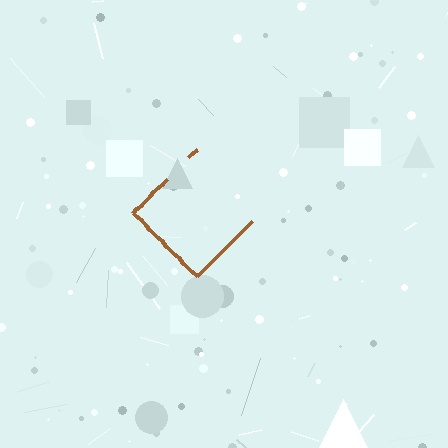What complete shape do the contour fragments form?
The contour fragments form a diamond.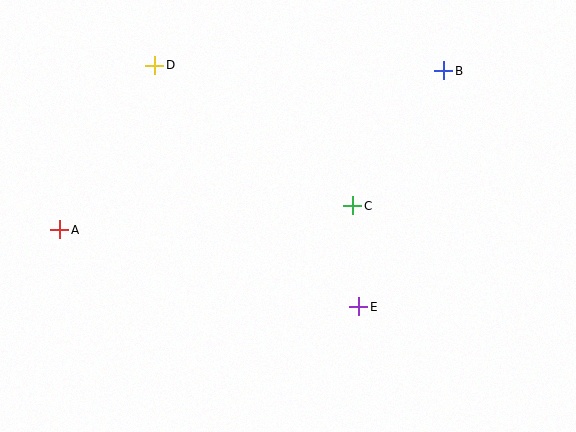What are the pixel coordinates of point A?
Point A is at (60, 230).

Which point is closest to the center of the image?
Point C at (353, 206) is closest to the center.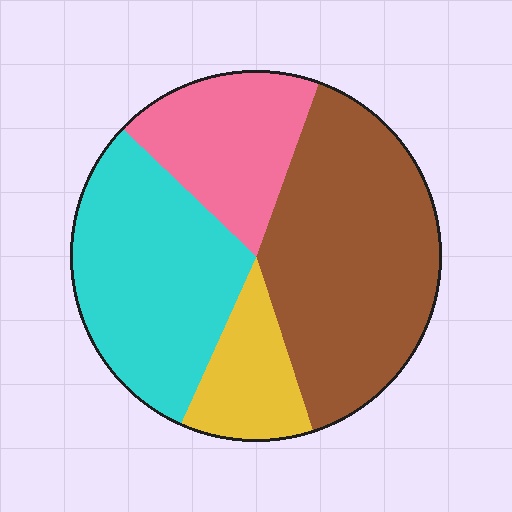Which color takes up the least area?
Yellow, at roughly 10%.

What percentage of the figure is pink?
Pink takes up about one fifth (1/5) of the figure.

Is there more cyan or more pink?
Cyan.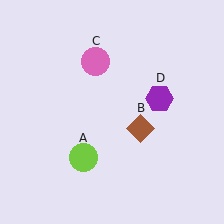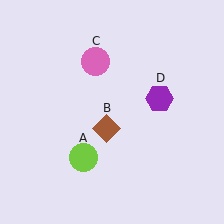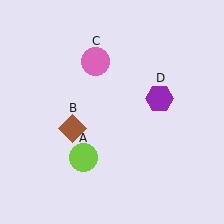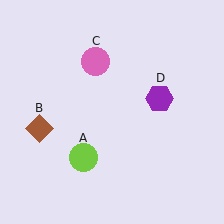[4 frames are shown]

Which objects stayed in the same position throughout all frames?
Lime circle (object A) and pink circle (object C) and purple hexagon (object D) remained stationary.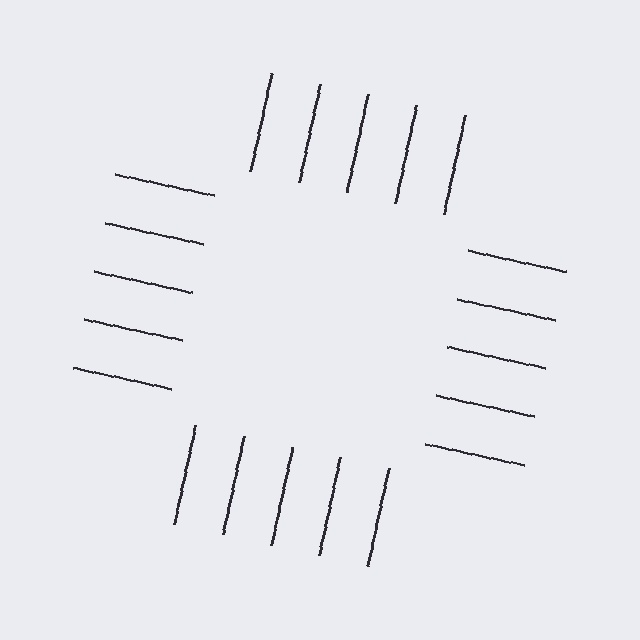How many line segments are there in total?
20 — 5 along each of the 4 edges.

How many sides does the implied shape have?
4 sides — the line-ends trace a square.